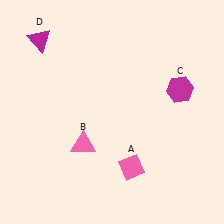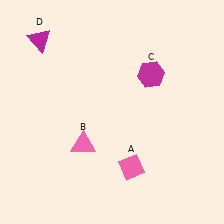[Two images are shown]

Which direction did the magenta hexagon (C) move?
The magenta hexagon (C) moved left.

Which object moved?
The magenta hexagon (C) moved left.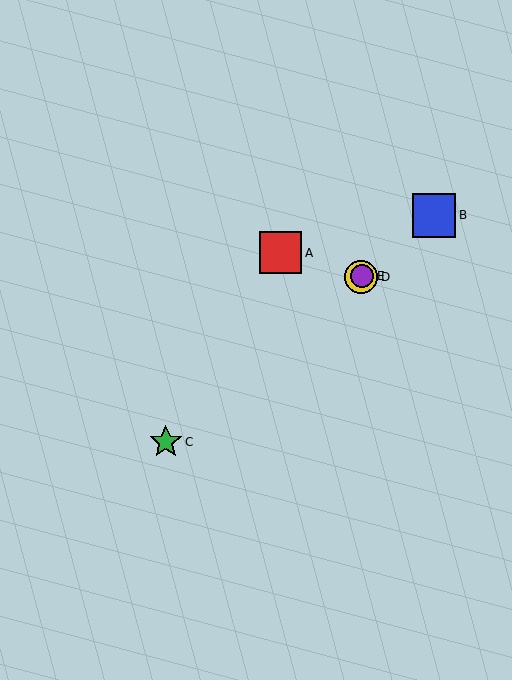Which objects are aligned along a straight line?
Objects B, C, D, E are aligned along a straight line.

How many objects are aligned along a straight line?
4 objects (B, C, D, E) are aligned along a straight line.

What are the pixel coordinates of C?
Object C is at (166, 442).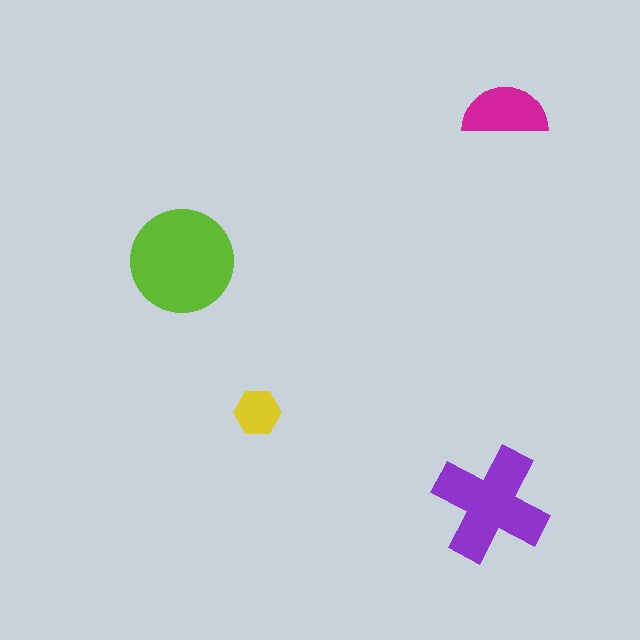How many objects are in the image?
There are 4 objects in the image.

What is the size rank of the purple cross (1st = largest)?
2nd.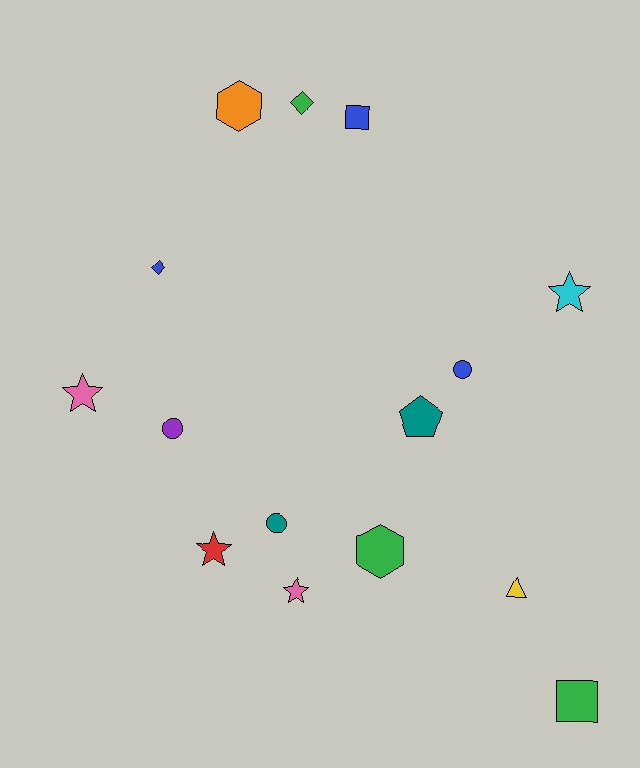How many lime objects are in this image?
There are no lime objects.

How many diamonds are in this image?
There are 2 diamonds.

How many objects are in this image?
There are 15 objects.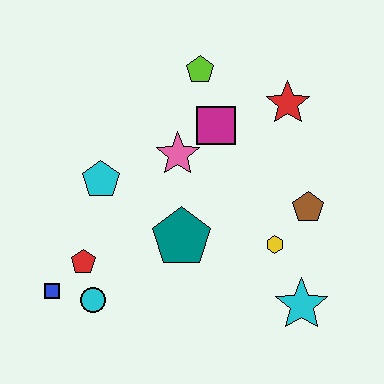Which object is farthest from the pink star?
The cyan star is farthest from the pink star.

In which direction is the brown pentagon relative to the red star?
The brown pentagon is below the red star.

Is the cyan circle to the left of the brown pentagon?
Yes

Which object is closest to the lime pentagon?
The magenta square is closest to the lime pentagon.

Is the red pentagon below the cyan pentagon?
Yes